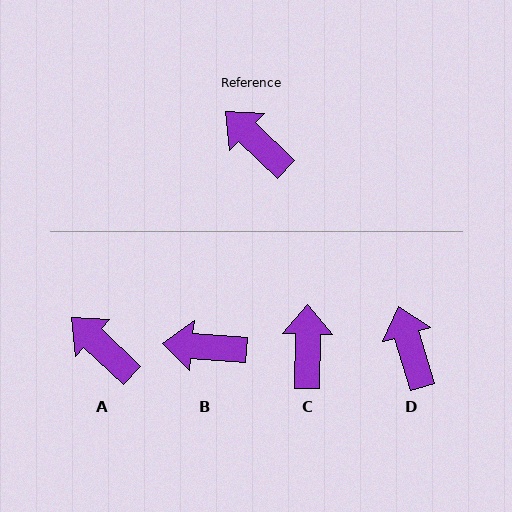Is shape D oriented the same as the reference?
No, it is off by about 30 degrees.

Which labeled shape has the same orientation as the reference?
A.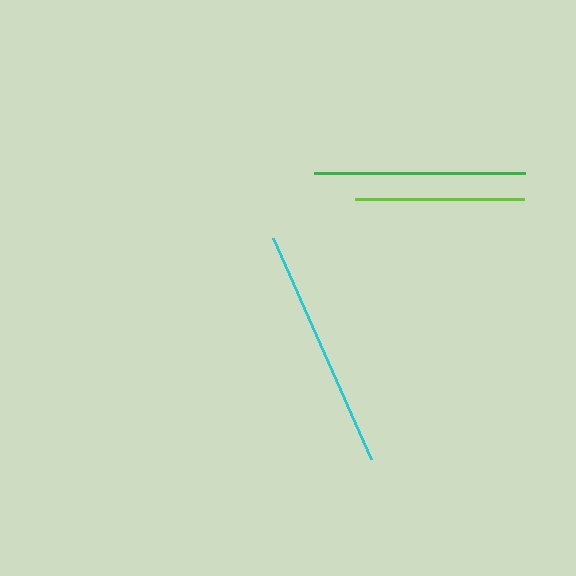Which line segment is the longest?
The cyan line is the longest at approximately 242 pixels.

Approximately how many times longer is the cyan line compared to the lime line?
The cyan line is approximately 1.4 times the length of the lime line.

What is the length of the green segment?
The green segment is approximately 211 pixels long.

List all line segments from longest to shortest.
From longest to shortest: cyan, green, lime.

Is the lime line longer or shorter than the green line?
The green line is longer than the lime line.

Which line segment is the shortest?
The lime line is the shortest at approximately 169 pixels.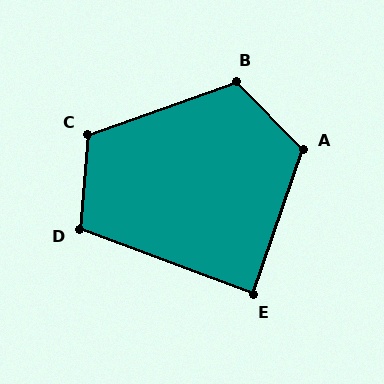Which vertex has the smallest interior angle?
E, at approximately 89 degrees.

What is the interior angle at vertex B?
Approximately 115 degrees (obtuse).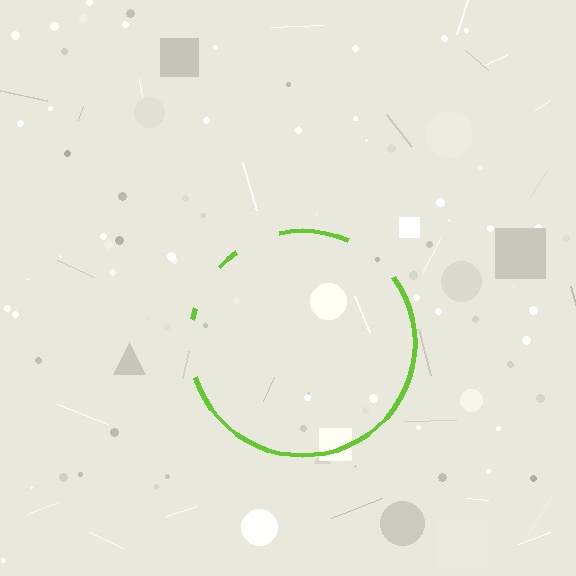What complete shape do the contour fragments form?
The contour fragments form a circle.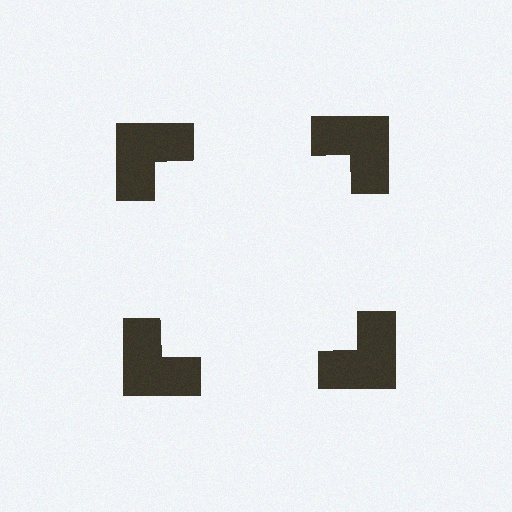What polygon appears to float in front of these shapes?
An illusory square — its edges are inferred from the aligned wedge cuts in the notched squares, not physically drawn.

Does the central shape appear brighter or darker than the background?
It typically appears slightly brighter than the background, even though no actual brightness change is drawn.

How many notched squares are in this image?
There are 4 — one at each vertex of the illusory square.